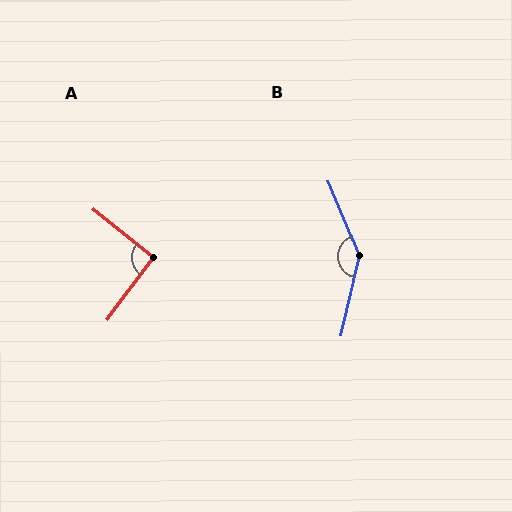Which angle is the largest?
B, at approximately 144 degrees.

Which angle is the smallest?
A, at approximately 92 degrees.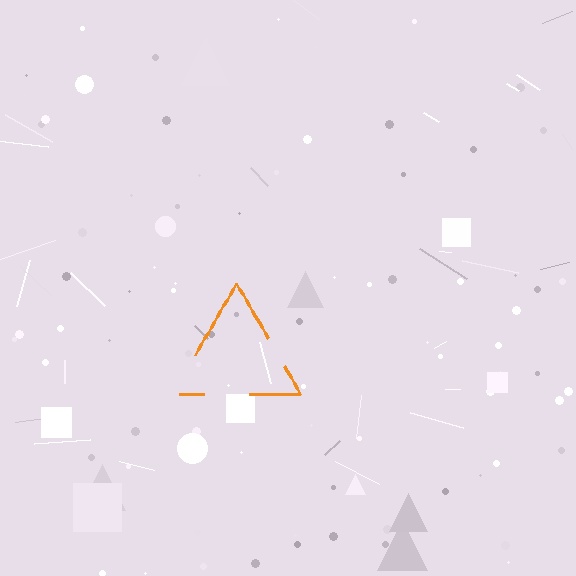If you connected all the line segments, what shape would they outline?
They would outline a triangle.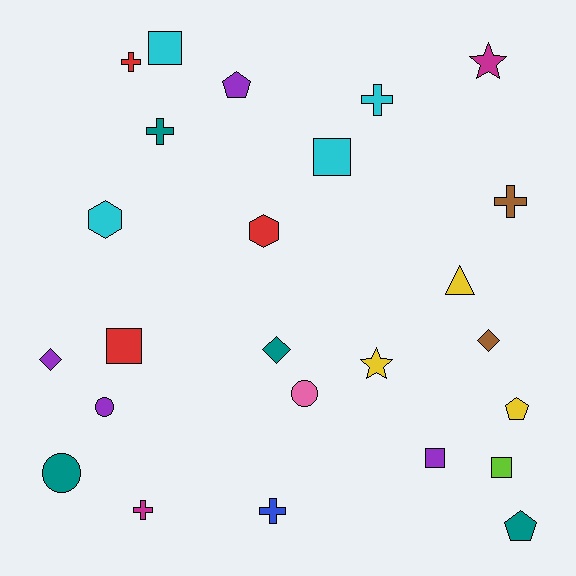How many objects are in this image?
There are 25 objects.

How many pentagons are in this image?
There are 3 pentagons.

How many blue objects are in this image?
There is 1 blue object.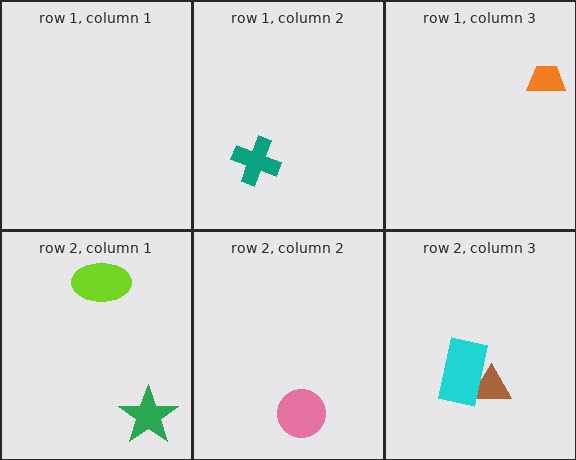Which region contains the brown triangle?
The row 2, column 3 region.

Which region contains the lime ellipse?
The row 2, column 1 region.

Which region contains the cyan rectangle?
The row 2, column 3 region.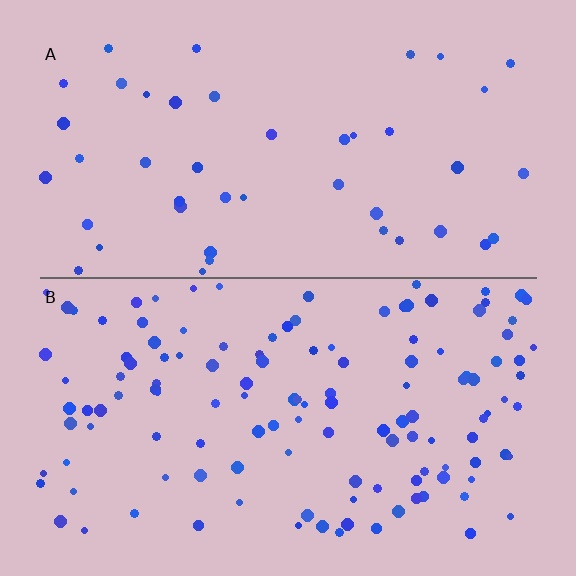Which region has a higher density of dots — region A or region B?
B (the bottom).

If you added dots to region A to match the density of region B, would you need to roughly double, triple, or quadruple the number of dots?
Approximately triple.